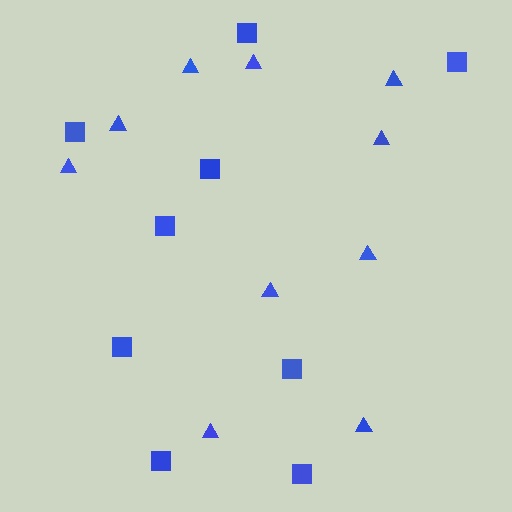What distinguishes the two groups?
There are 2 groups: one group of squares (9) and one group of triangles (10).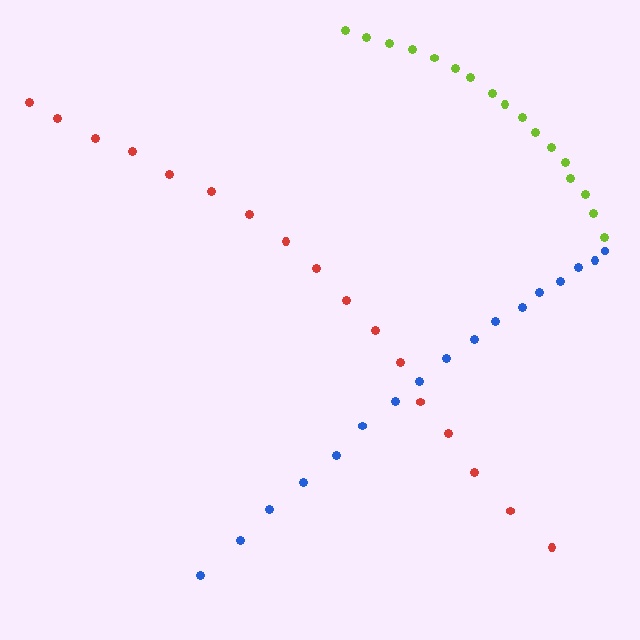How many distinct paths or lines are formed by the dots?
There are 3 distinct paths.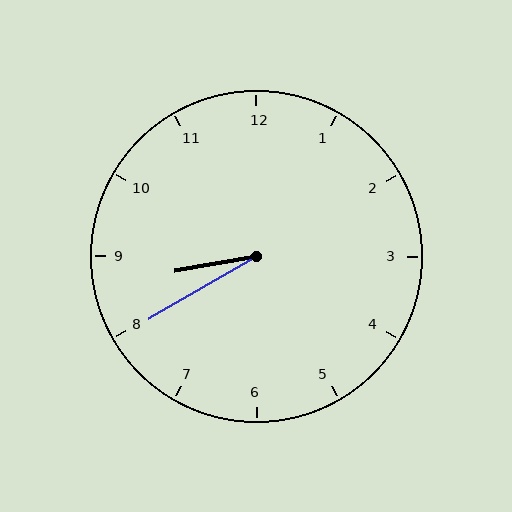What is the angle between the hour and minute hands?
Approximately 20 degrees.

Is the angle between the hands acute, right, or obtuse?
It is acute.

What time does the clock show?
8:40.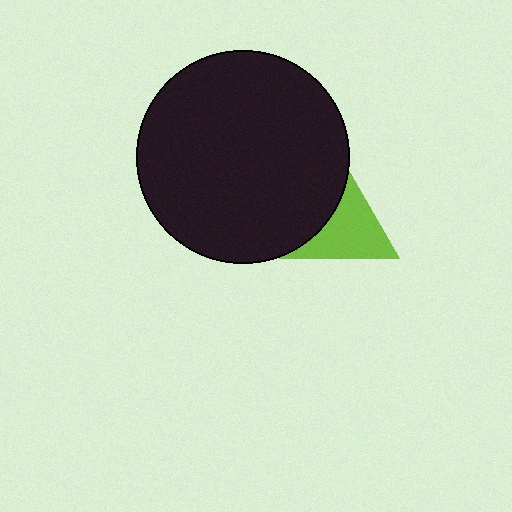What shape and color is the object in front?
The object in front is a black circle.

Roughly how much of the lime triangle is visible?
Most of it is visible (roughly 66%).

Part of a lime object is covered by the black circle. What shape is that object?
It is a triangle.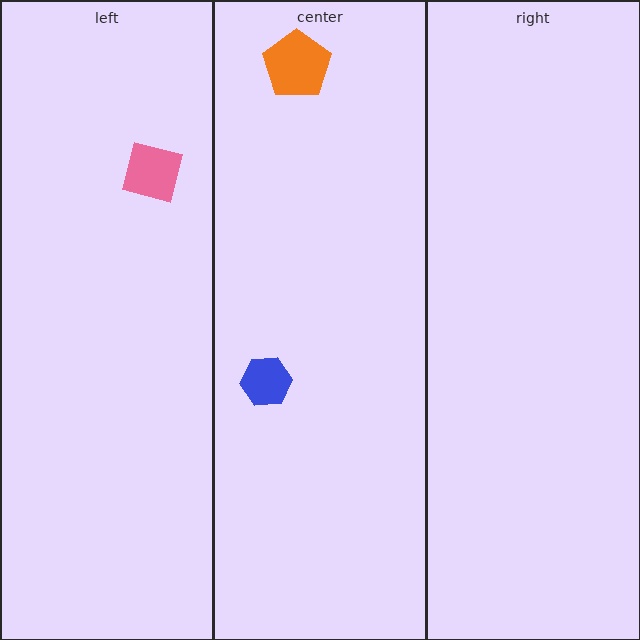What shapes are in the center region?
The orange pentagon, the blue hexagon.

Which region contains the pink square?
The left region.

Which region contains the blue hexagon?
The center region.